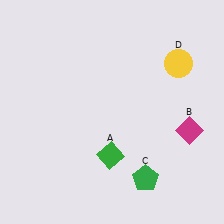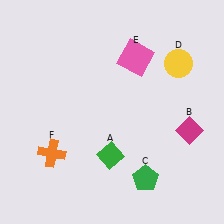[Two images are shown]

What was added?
A pink square (E), an orange cross (F) were added in Image 2.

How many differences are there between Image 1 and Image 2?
There are 2 differences between the two images.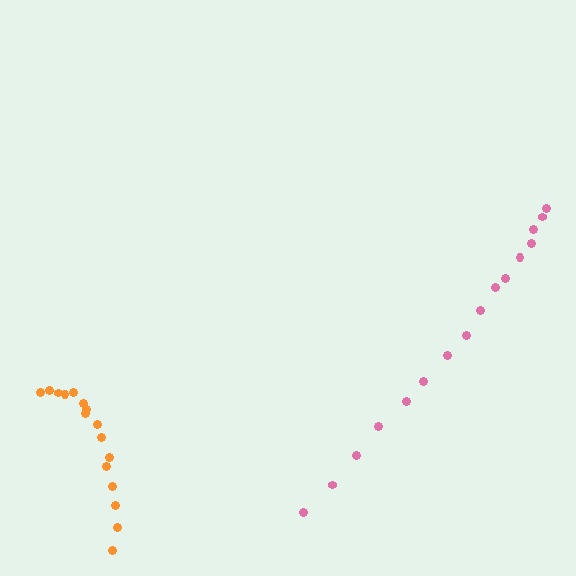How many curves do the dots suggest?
There are 2 distinct paths.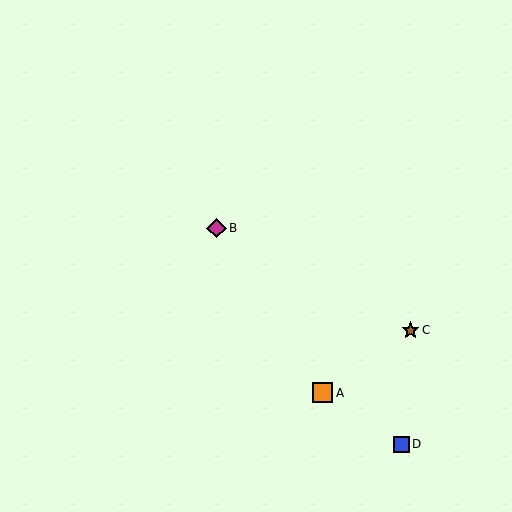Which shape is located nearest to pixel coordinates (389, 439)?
The blue square (labeled D) at (401, 444) is nearest to that location.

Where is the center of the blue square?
The center of the blue square is at (401, 444).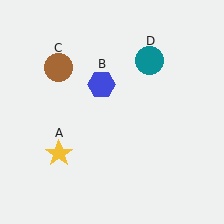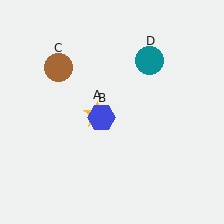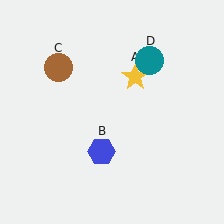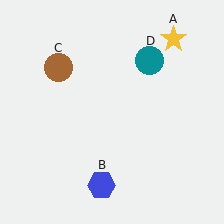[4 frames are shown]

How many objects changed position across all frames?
2 objects changed position: yellow star (object A), blue hexagon (object B).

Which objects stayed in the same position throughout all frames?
Brown circle (object C) and teal circle (object D) remained stationary.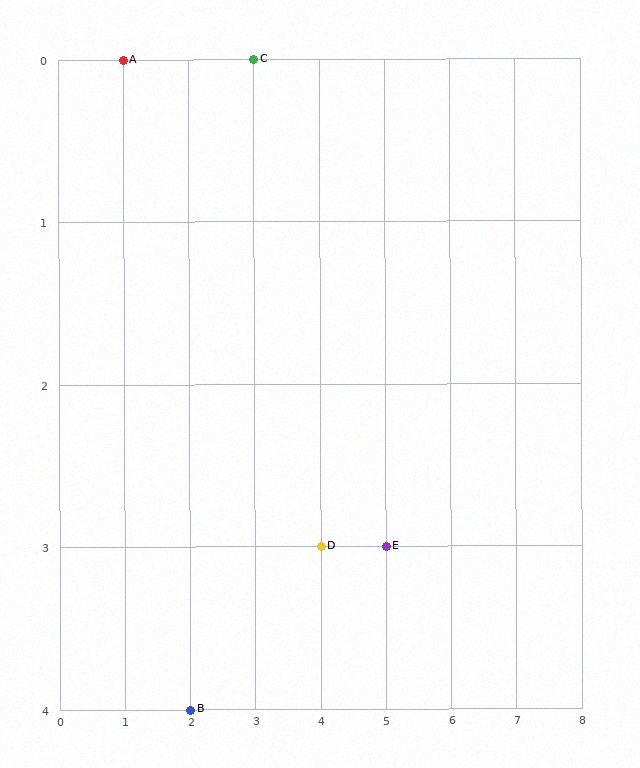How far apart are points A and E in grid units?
Points A and E are 4 columns and 3 rows apart (about 5.0 grid units diagonally).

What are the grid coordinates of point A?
Point A is at grid coordinates (1, 0).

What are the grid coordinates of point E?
Point E is at grid coordinates (5, 3).